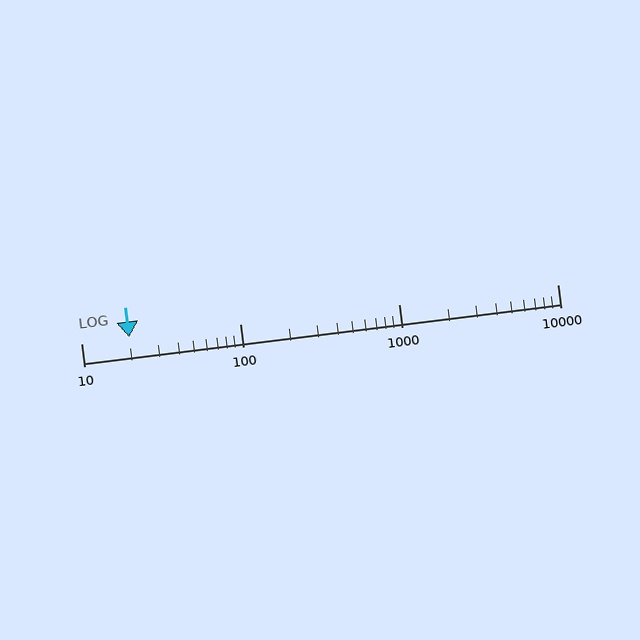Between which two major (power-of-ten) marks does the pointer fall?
The pointer is between 10 and 100.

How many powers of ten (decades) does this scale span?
The scale spans 3 decades, from 10 to 10000.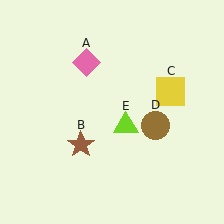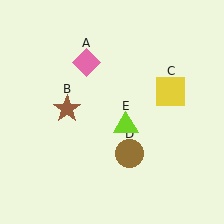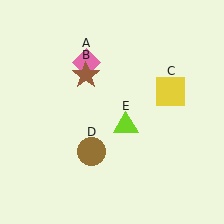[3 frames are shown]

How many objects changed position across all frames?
2 objects changed position: brown star (object B), brown circle (object D).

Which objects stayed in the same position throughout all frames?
Pink diamond (object A) and yellow square (object C) and lime triangle (object E) remained stationary.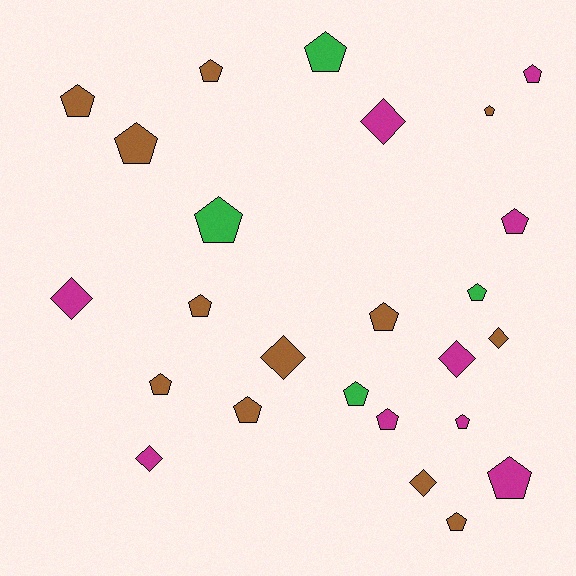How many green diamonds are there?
There are no green diamonds.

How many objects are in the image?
There are 25 objects.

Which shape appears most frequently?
Pentagon, with 18 objects.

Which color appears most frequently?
Brown, with 12 objects.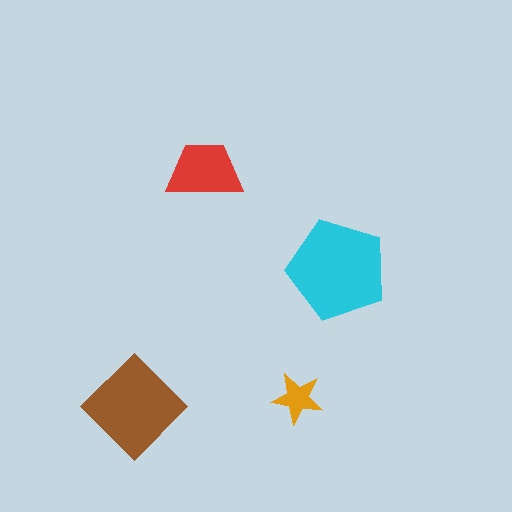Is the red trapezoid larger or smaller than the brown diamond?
Smaller.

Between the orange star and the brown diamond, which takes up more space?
The brown diamond.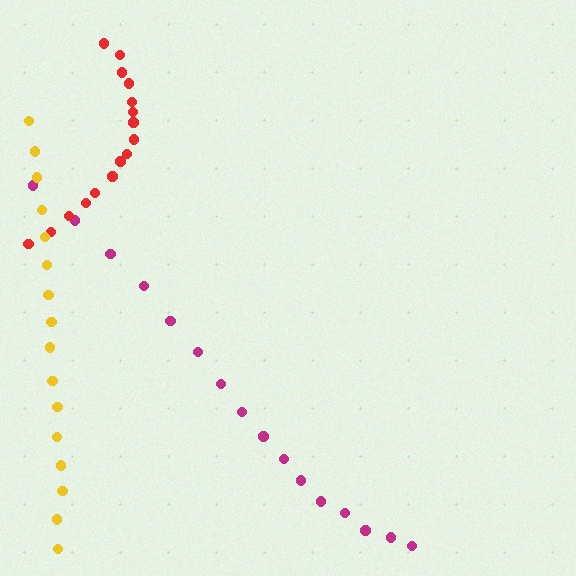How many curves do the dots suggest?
There are 3 distinct paths.